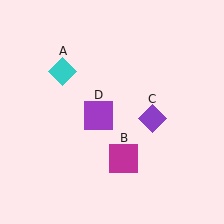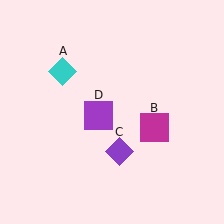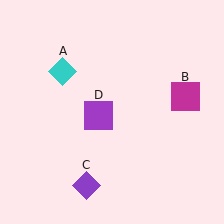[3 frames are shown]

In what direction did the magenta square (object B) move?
The magenta square (object B) moved up and to the right.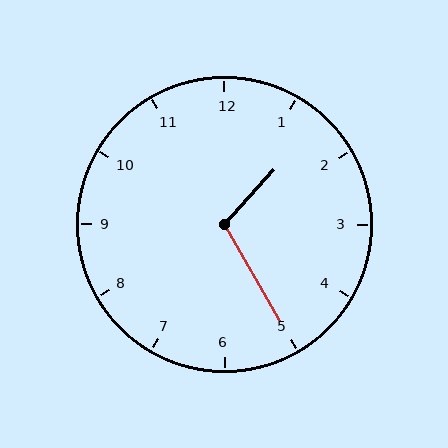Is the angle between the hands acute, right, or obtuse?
It is obtuse.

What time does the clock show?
1:25.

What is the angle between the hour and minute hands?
Approximately 108 degrees.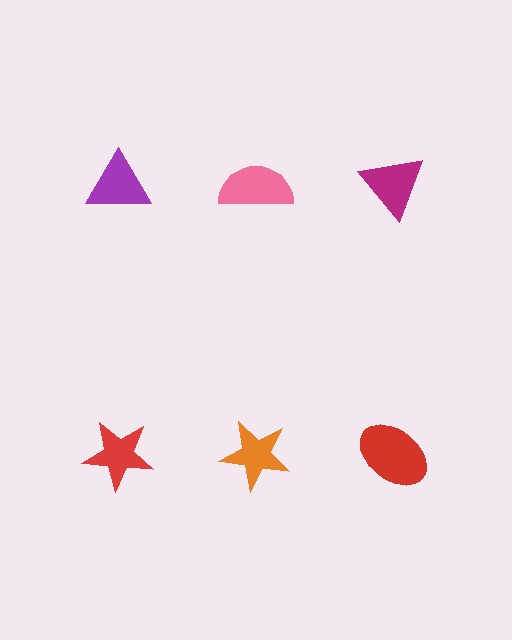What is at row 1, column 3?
A magenta triangle.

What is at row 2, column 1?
A red star.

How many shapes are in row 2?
3 shapes.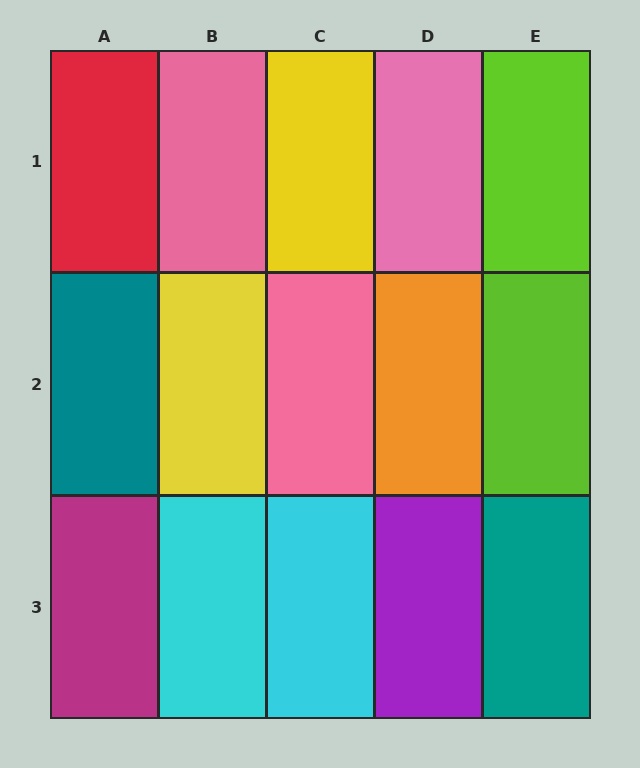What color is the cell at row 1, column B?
Pink.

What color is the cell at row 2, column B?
Yellow.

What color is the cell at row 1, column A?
Red.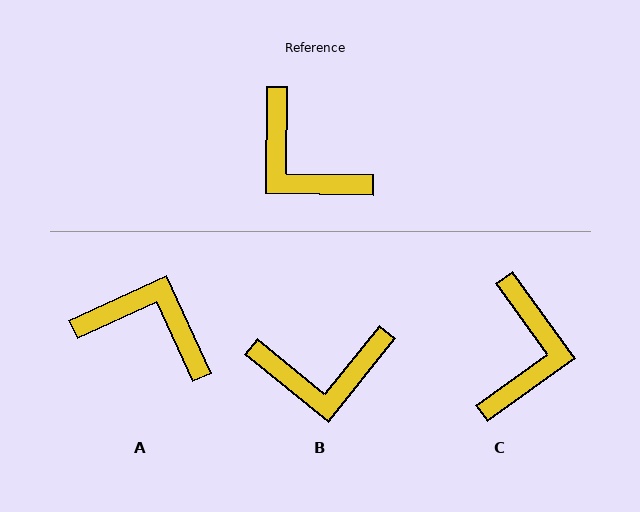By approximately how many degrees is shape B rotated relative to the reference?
Approximately 52 degrees counter-clockwise.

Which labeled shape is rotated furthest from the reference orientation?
A, about 155 degrees away.